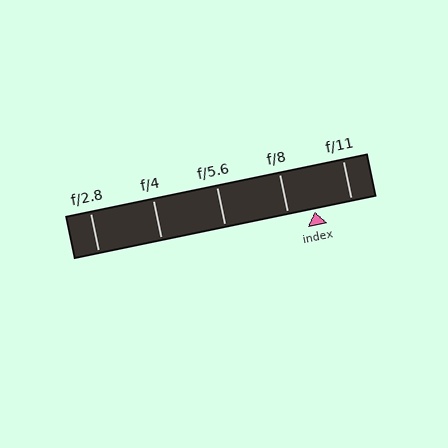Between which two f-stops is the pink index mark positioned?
The index mark is between f/8 and f/11.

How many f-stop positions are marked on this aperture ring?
There are 5 f-stop positions marked.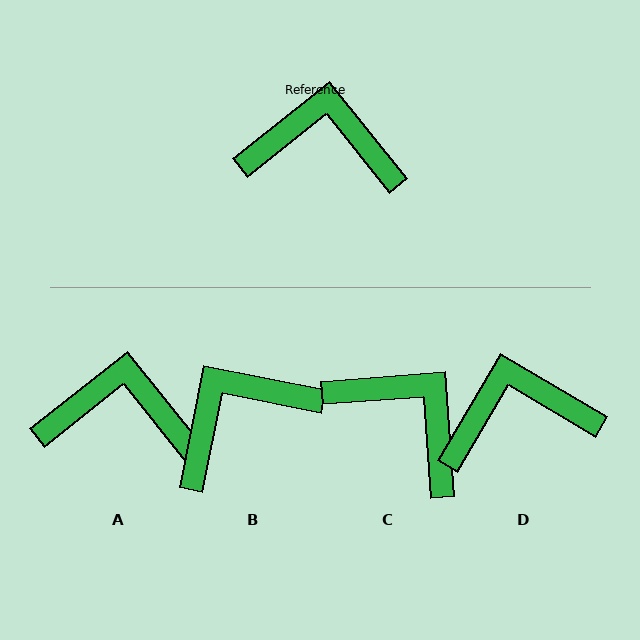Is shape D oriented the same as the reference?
No, it is off by about 21 degrees.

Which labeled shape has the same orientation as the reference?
A.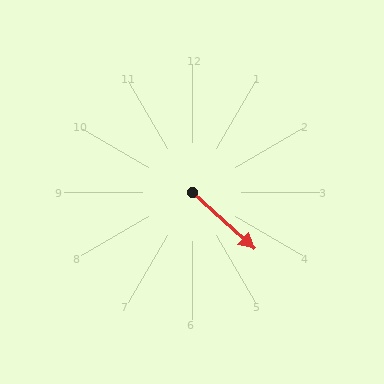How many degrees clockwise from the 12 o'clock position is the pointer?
Approximately 132 degrees.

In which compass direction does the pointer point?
Southeast.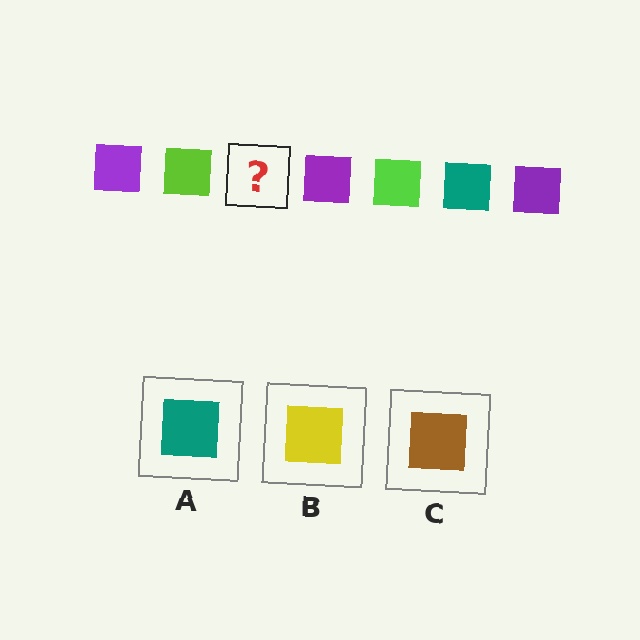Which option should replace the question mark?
Option A.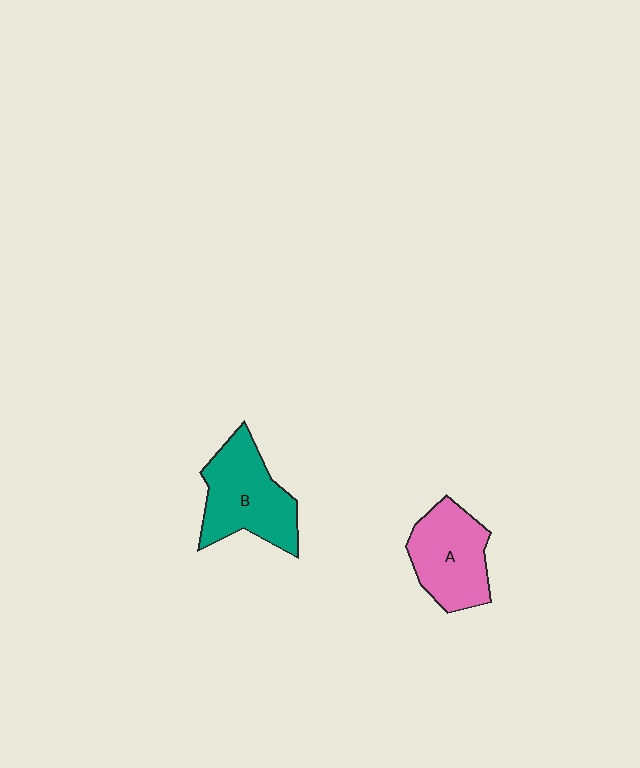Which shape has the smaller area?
Shape A (pink).